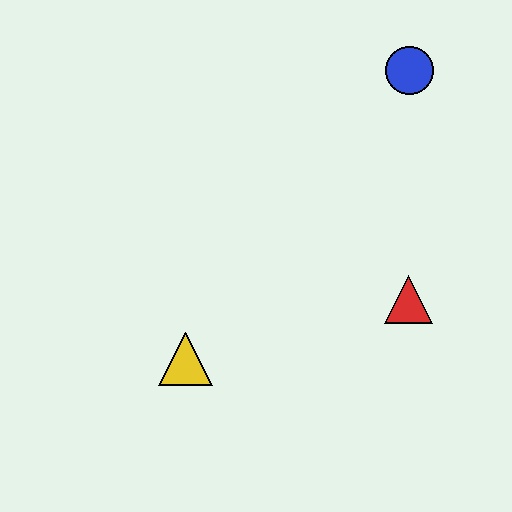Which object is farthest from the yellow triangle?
The blue circle is farthest from the yellow triangle.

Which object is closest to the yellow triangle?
The red triangle is closest to the yellow triangle.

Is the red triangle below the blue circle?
Yes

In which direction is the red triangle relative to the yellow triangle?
The red triangle is to the right of the yellow triangle.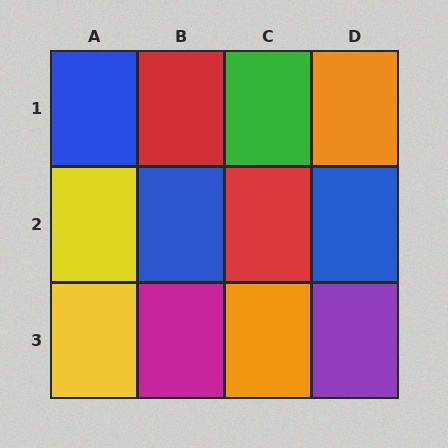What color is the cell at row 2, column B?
Blue.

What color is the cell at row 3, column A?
Yellow.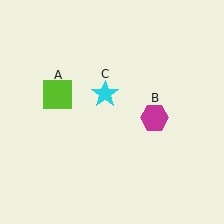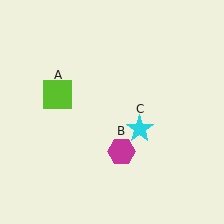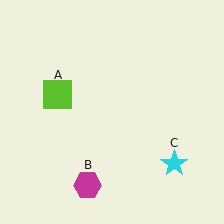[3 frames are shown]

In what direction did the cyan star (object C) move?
The cyan star (object C) moved down and to the right.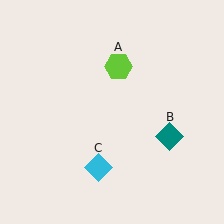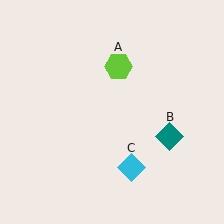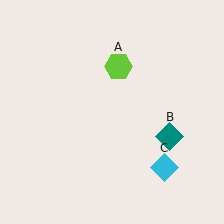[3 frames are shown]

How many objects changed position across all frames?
1 object changed position: cyan diamond (object C).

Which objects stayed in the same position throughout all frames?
Lime hexagon (object A) and teal diamond (object B) remained stationary.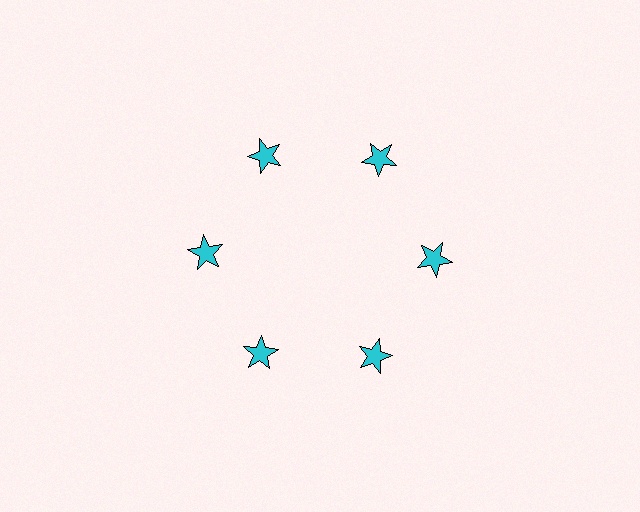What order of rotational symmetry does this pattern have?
This pattern has 6-fold rotational symmetry.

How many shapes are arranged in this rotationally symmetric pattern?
There are 6 shapes, arranged in 6 groups of 1.